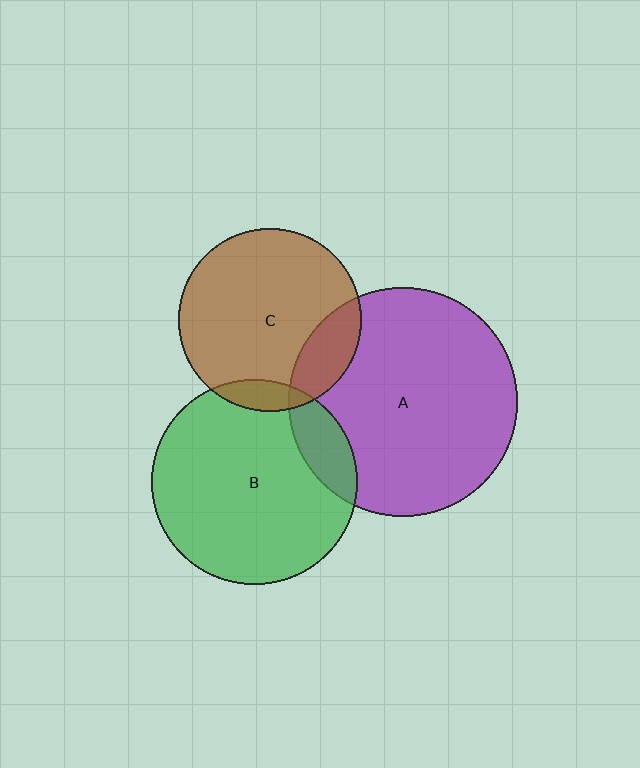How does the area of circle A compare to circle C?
Approximately 1.6 times.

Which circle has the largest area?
Circle A (purple).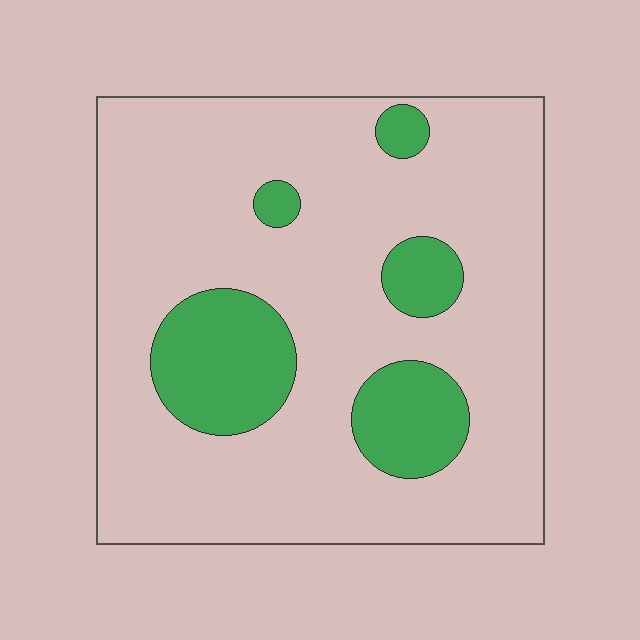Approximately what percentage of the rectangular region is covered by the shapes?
Approximately 20%.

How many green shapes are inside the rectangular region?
5.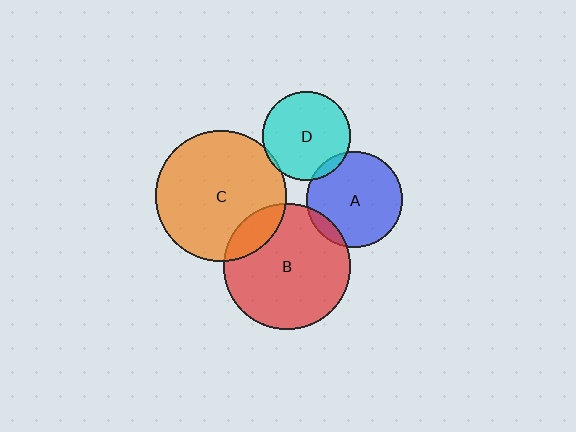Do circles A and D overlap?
Yes.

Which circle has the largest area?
Circle C (orange).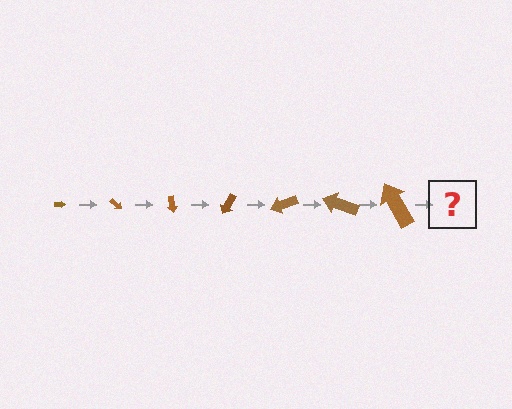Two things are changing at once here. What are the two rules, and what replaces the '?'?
The two rules are that the arrow grows larger each step and it rotates 40 degrees each step. The '?' should be an arrow, larger than the previous one and rotated 280 degrees from the start.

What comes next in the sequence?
The next element should be an arrow, larger than the previous one and rotated 280 degrees from the start.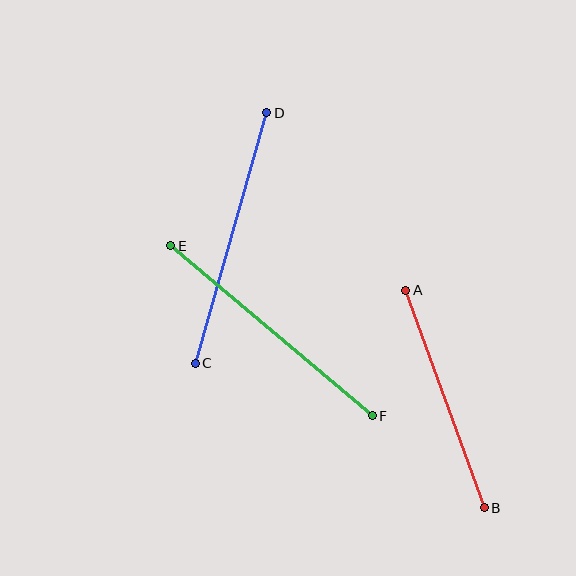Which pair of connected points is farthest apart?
Points E and F are farthest apart.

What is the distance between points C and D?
The distance is approximately 261 pixels.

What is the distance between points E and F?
The distance is approximately 264 pixels.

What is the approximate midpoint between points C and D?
The midpoint is at approximately (231, 238) pixels.